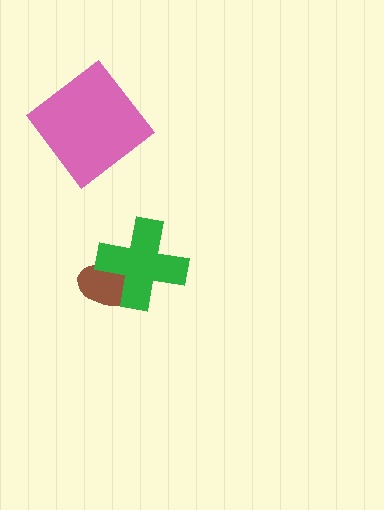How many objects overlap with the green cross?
1 object overlaps with the green cross.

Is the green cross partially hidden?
No, no other shape covers it.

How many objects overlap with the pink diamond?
0 objects overlap with the pink diamond.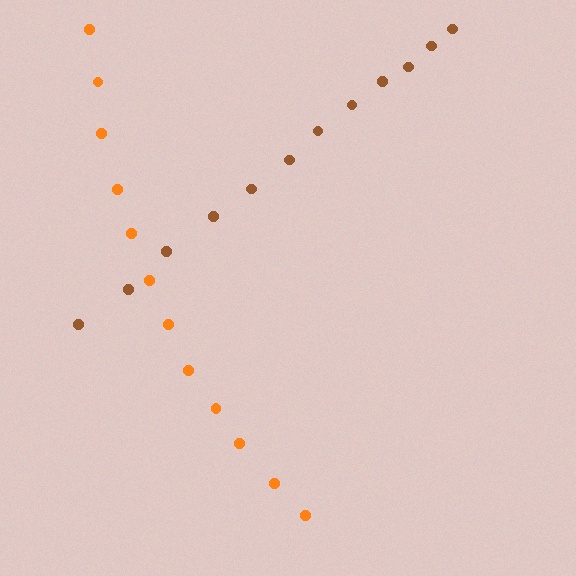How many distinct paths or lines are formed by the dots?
There are 2 distinct paths.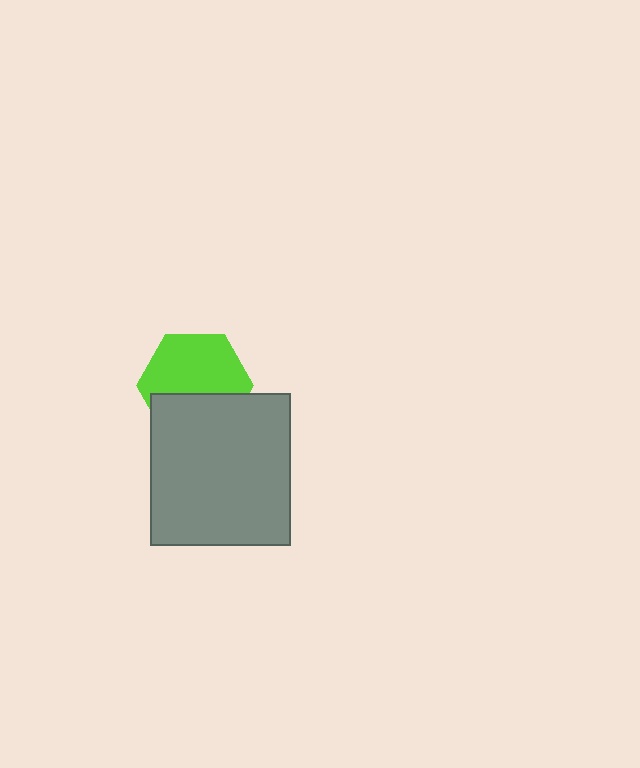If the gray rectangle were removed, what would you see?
You would see the complete lime hexagon.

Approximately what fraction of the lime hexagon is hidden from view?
Roughly 39% of the lime hexagon is hidden behind the gray rectangle.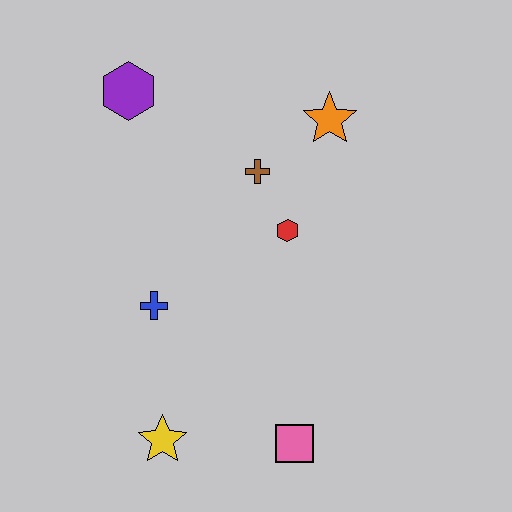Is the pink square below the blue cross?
Yes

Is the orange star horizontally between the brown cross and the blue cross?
No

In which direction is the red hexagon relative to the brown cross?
The red hexagon is below the brown cross.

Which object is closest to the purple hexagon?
The brown cross is closest to the purple hexagon.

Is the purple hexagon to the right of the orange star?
No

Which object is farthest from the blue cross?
The orange star is farthest from the blue cross.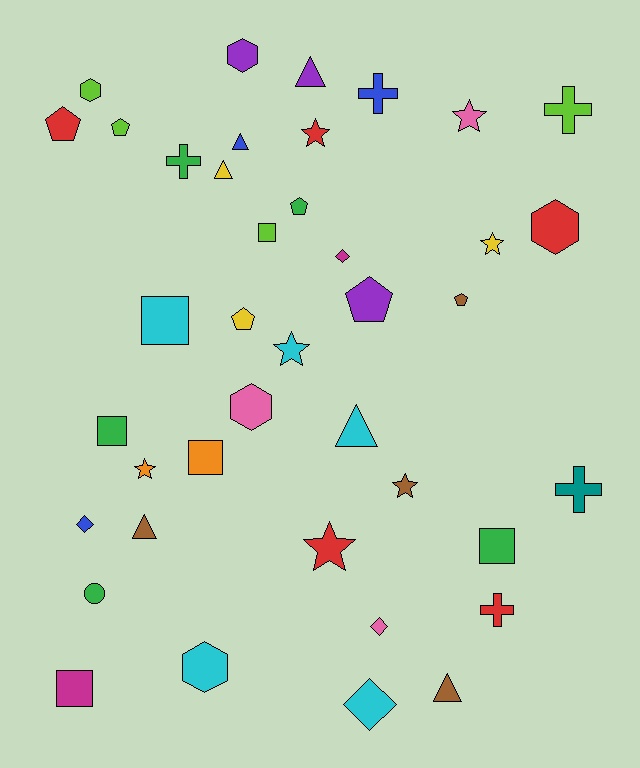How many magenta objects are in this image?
There are 2 magenta objects.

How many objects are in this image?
There are 40 objects.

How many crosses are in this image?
There are 5 crosses.